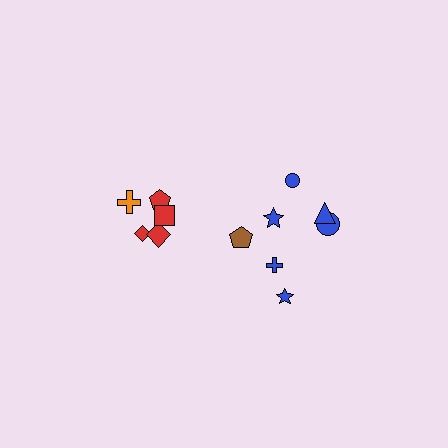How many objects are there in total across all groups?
There are 12 objects.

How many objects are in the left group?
There are 5 objects.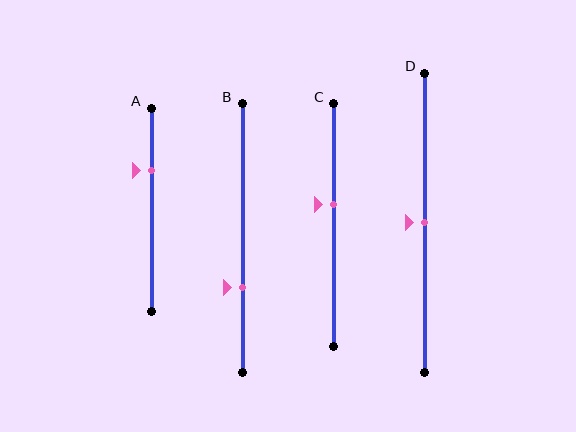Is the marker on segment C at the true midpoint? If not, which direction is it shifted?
No, the marker on segment C is shifted upward by about 9% of the segment length.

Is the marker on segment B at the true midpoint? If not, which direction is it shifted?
No, the marker on segment B is shifted downward by about 19% of the segment length.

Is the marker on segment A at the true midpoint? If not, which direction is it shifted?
No, the marker on segment A is shifted upward by about 19% of the segment length.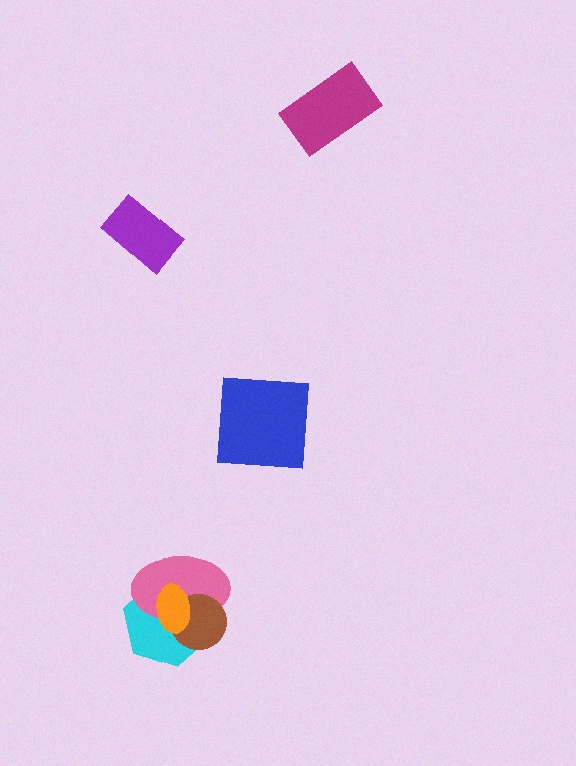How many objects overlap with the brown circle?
3 objects overlap with the brown circle.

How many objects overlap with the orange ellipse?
3 objects overlap with the orange ellipse.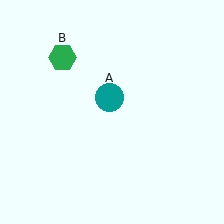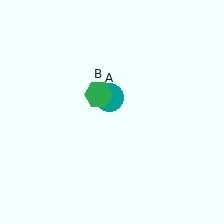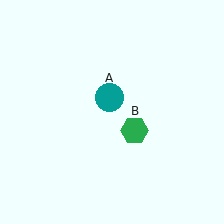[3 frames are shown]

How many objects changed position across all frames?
1 object changed position: green hexagon (object B).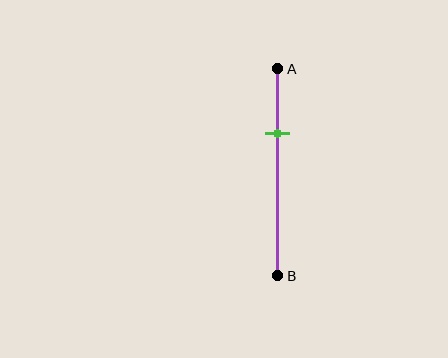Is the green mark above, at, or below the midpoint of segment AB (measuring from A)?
The green mark is above the midpoint of segment AB.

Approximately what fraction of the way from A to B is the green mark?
The green mark is approximately 30% of the way from A to B.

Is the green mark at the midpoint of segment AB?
No, the mark is at about 30% from A, not at the 50% midpoint.